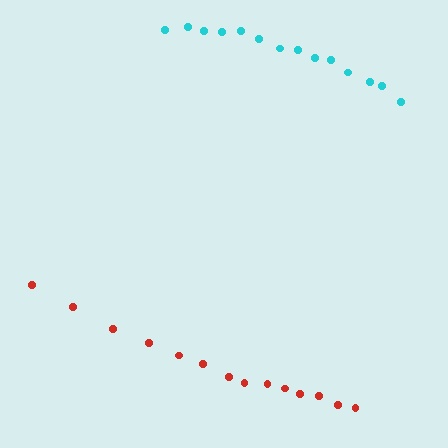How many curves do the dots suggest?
There are 2 distinct paths.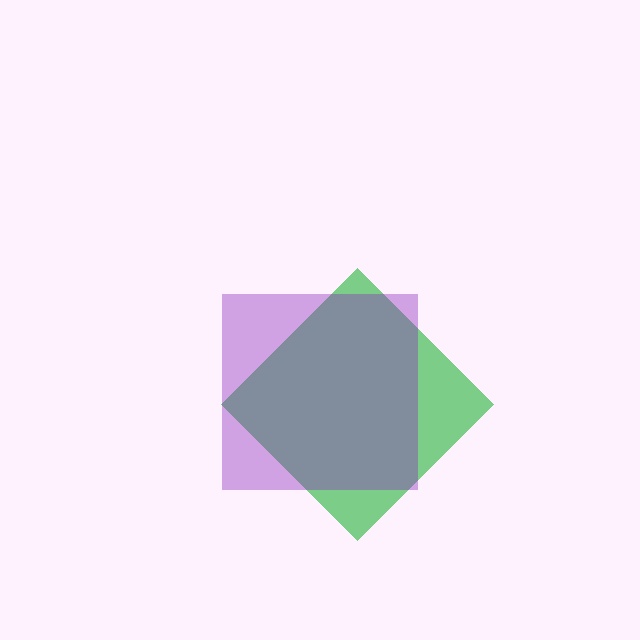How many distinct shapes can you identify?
There are 2 distinct shapes: a green diamond, a purple square.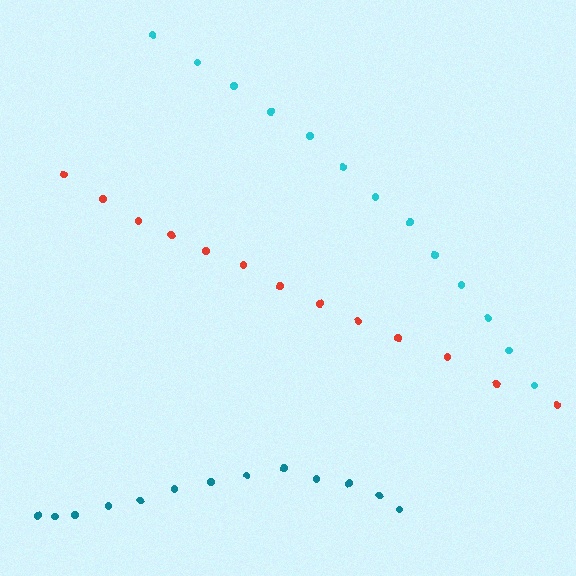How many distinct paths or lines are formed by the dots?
There are 3 distinct paths.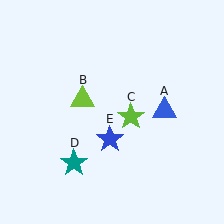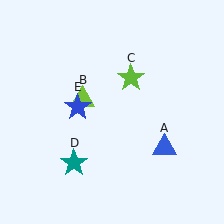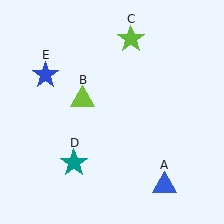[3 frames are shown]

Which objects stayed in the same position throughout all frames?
Lime triangle (object B) and teal star (object D) remained stationary.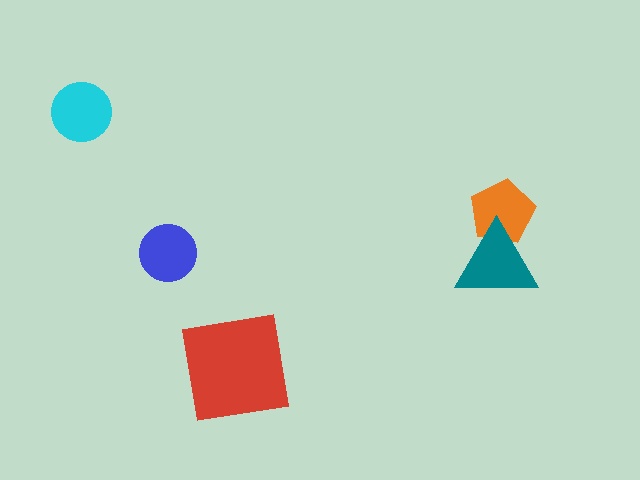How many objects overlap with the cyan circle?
0 objects overlap with the cyan circle.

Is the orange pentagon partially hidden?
Yes, it is partially covered by another shape.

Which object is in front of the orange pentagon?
The teal triangle is in front of the orange pentagon.